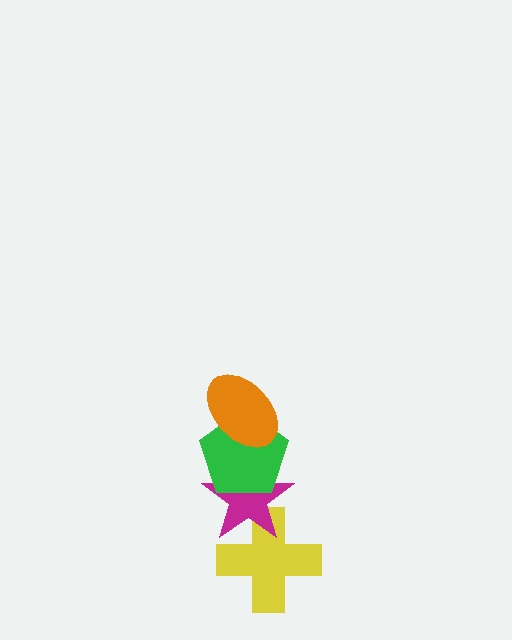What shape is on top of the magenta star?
The green pentagon is on top of the magenta star.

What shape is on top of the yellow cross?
The magenta star is on top of the yellow cross.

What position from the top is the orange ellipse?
The orange ellipse is 1st from the top.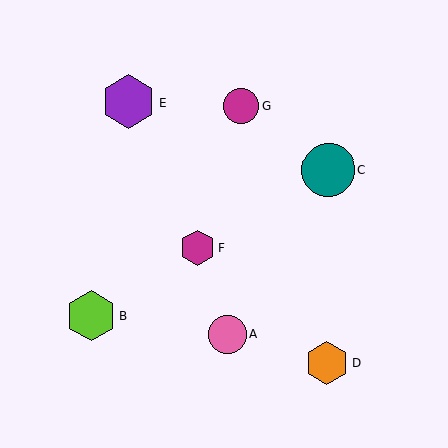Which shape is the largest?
The purple hexagon (labeled E) is the largest.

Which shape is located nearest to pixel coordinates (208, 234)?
The magenta hexagon (labeled F) at (197, 247) is nearest to that location.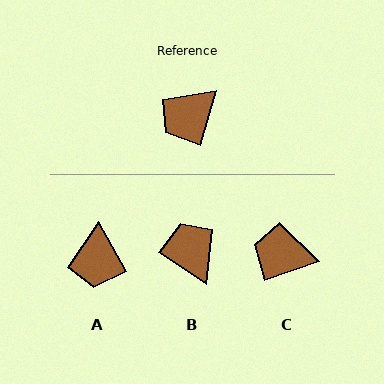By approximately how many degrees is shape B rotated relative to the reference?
Approximately 107 degrees clockwise.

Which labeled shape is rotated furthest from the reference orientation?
B, about 107 degrees away.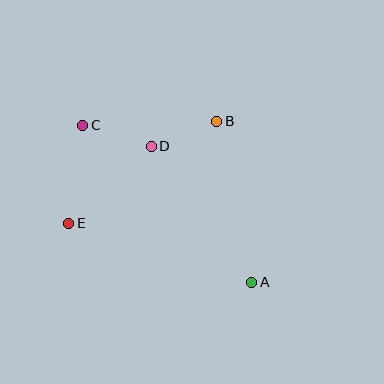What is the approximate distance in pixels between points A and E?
The distance between A and E is approximately 192 pixels.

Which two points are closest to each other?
Points B and D are closest to each other.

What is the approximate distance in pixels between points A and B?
The distance between A and B is approximately 165 pixels.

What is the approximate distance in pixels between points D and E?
The distance between D and E is approximately 112 pixels.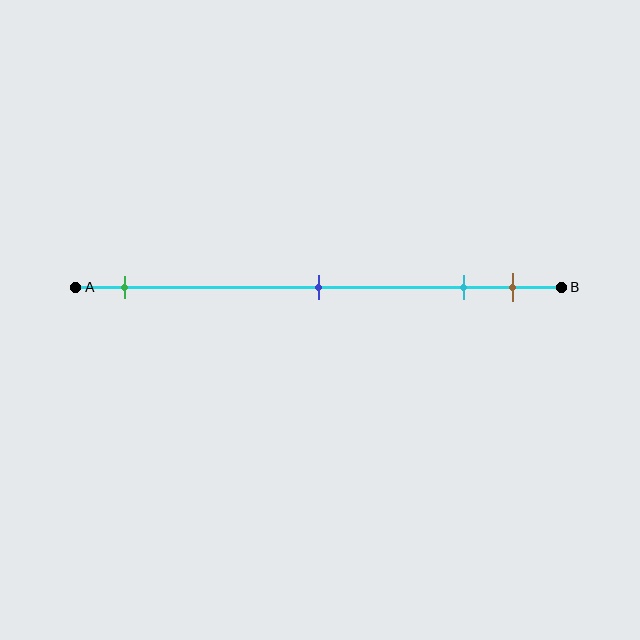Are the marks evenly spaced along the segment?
No, the marks are not evenly spaced.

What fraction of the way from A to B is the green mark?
The green mark is approximately 10% (0.1) of the way from A to B.